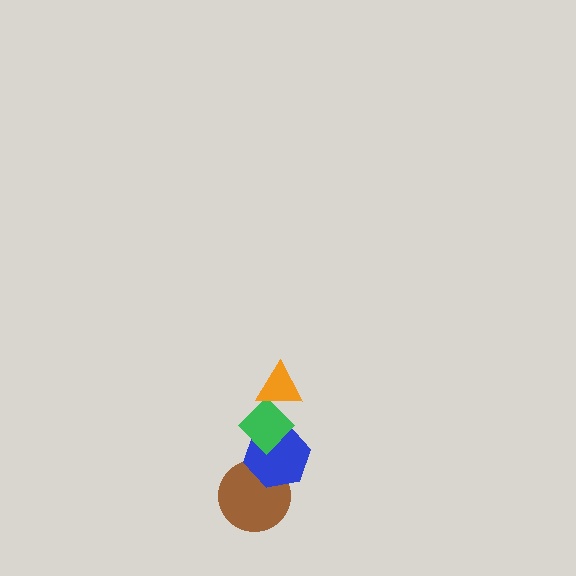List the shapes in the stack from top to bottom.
From top to bottom: the orange triangle, the green diamond, the blue hexagon, the brown circle.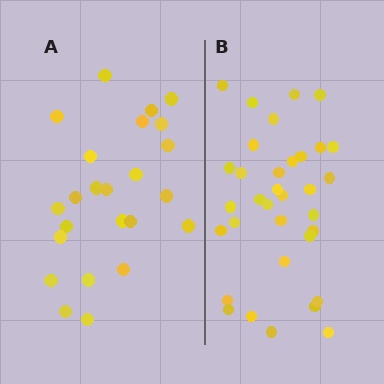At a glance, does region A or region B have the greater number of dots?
Region B (the right region) has more dots.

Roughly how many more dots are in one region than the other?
Region B has roughly 10 or so more dots than region A.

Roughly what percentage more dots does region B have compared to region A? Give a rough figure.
About 40% more.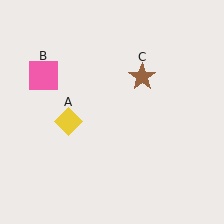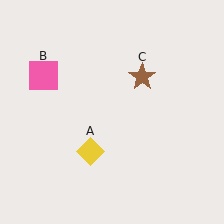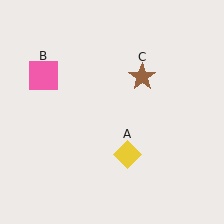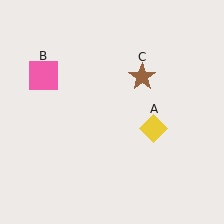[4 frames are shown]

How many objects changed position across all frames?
1 object changed position: yellow diamond (object A).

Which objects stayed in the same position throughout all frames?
Pink square (object B) and brown star (object C) remained stationary.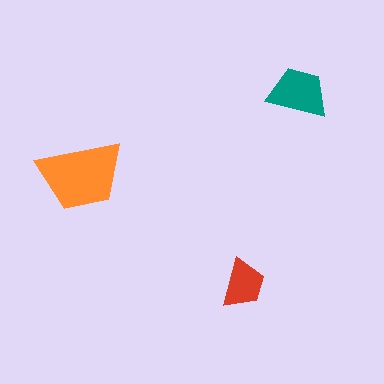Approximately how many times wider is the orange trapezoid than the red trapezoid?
About 1.5 times wider.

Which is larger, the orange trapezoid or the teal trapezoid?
The orange one.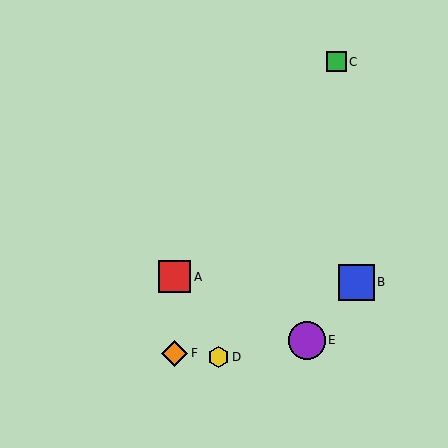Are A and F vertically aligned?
Yes, both are at x≈175.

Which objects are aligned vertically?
Objects A, F are aligned vertically.